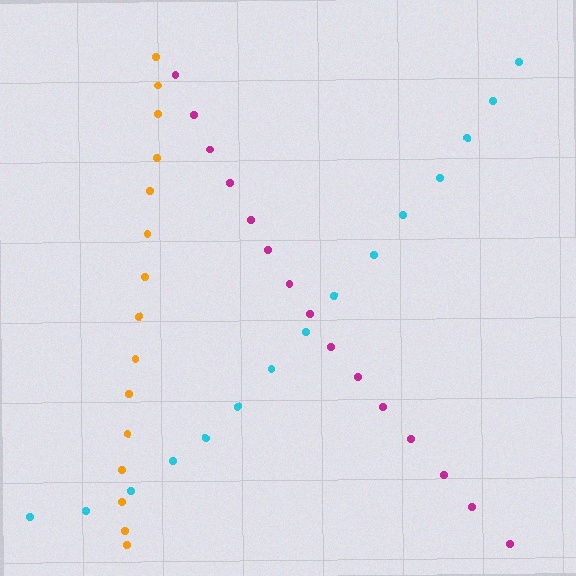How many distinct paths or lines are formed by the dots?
There are 3 distinct paths.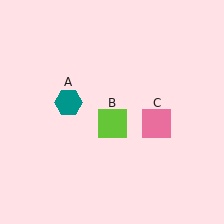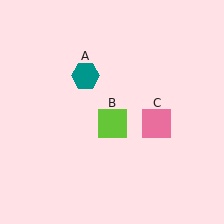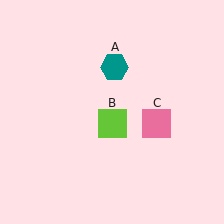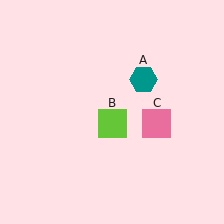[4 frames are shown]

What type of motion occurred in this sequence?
The teal hexagon (object A) rotated clockwise around the center of the scene.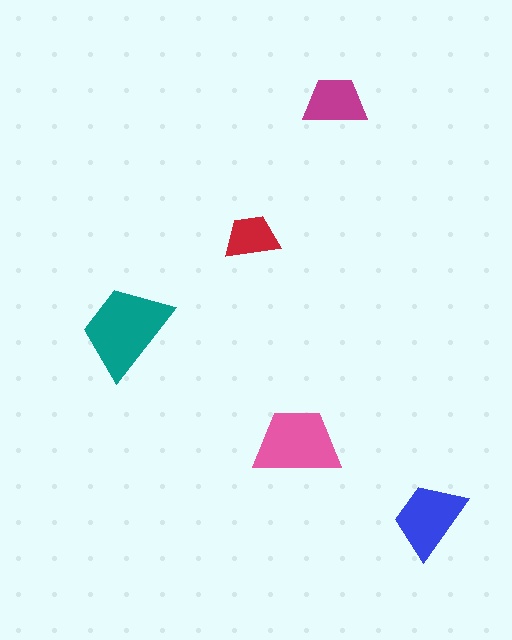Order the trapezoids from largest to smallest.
the teal one, the pink one, the blue one, the magenta one, the red one.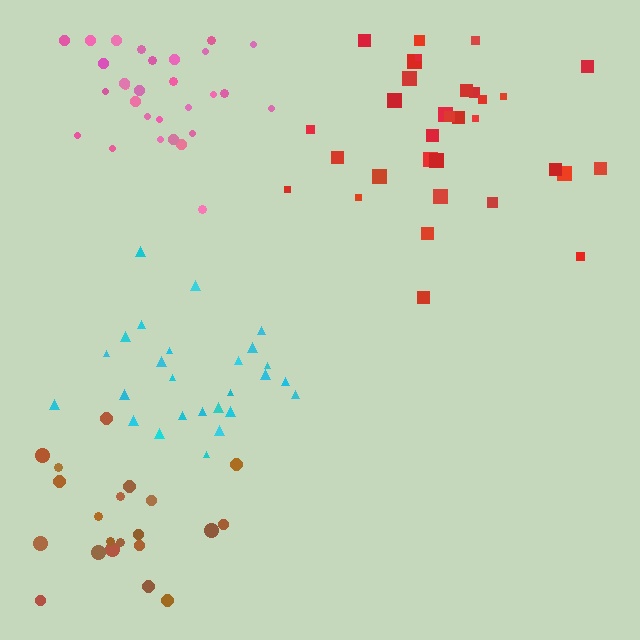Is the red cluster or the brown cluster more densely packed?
Red.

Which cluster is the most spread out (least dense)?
Brown.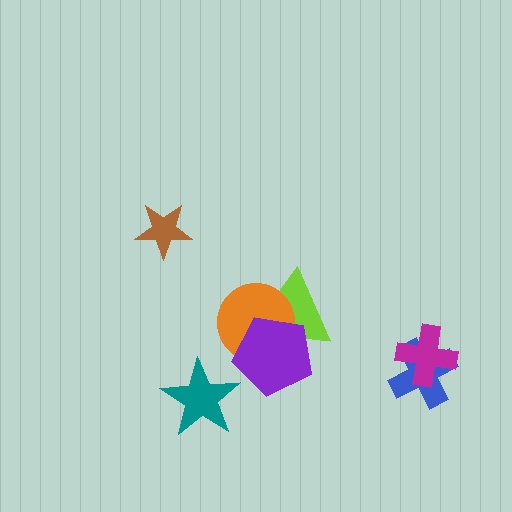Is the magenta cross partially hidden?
No, no other shape covers it.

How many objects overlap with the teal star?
0 objects overlap with the teal star.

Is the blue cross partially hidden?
Yes, it is partially covered by another shape.